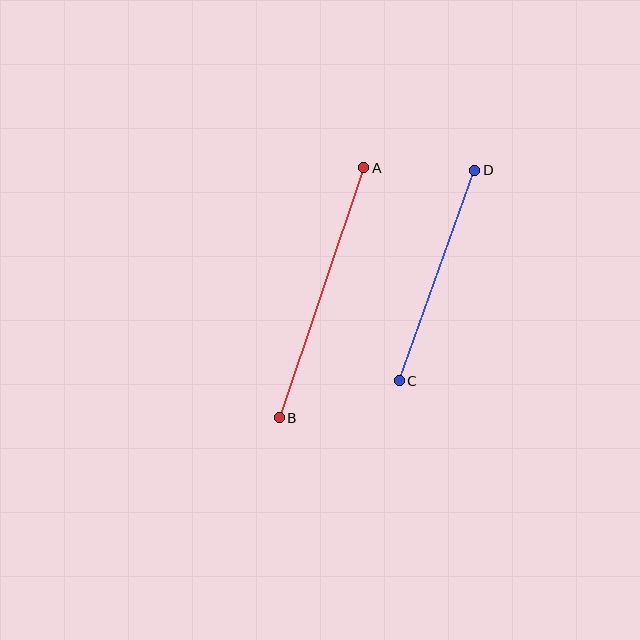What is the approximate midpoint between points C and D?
The midpoint is at approximately (437, 275) pixels.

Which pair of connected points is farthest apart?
Points A and B are farthest apart.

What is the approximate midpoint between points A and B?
The midpoint is at approximately (321, 293) pixels.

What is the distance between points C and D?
The distance is approximately 224 pixels.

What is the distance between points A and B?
The distance is approximately 264 pixels.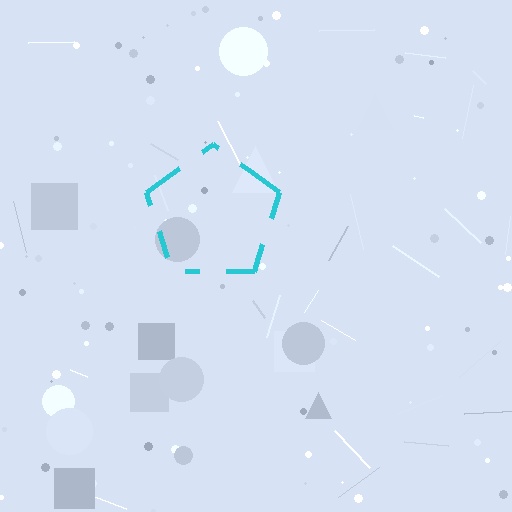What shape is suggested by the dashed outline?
The dashed outline suggests a pentagon.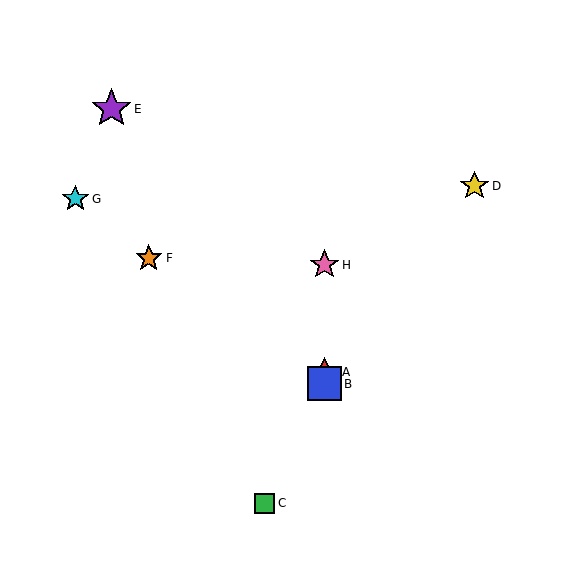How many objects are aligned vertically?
3 objects (A, B, H) are aligned vertically.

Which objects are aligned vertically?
Objects A, B, H are aligned vertically.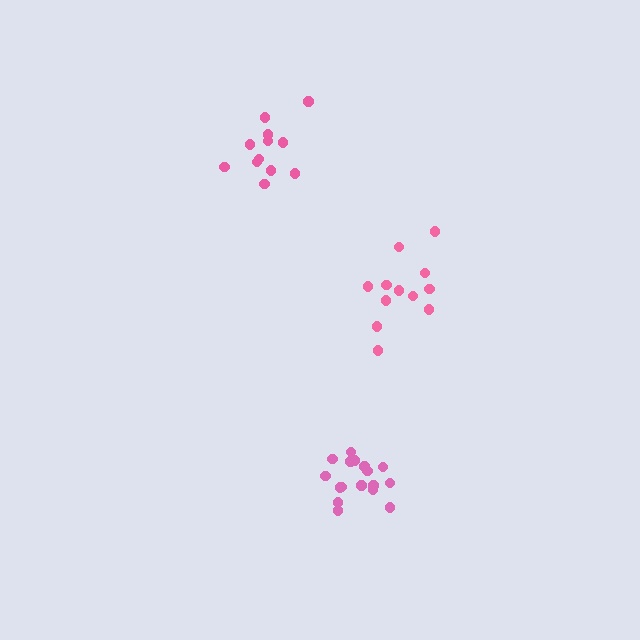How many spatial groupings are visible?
There are 3 spatial groupings.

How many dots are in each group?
Group 1: 12 dots, Group 2: 12 dots, Group 3: 17 dots (41 total).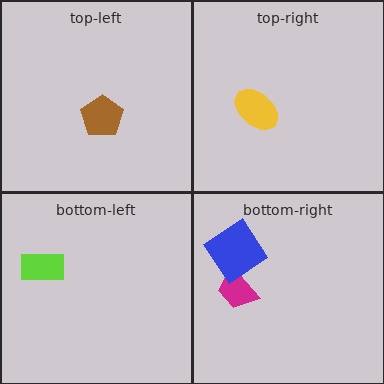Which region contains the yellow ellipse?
The top-right region.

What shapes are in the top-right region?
The yellow ellipse.